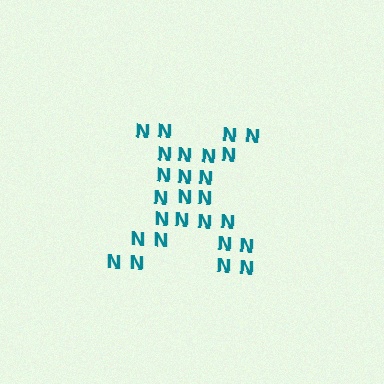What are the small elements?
The small elements are letter N's.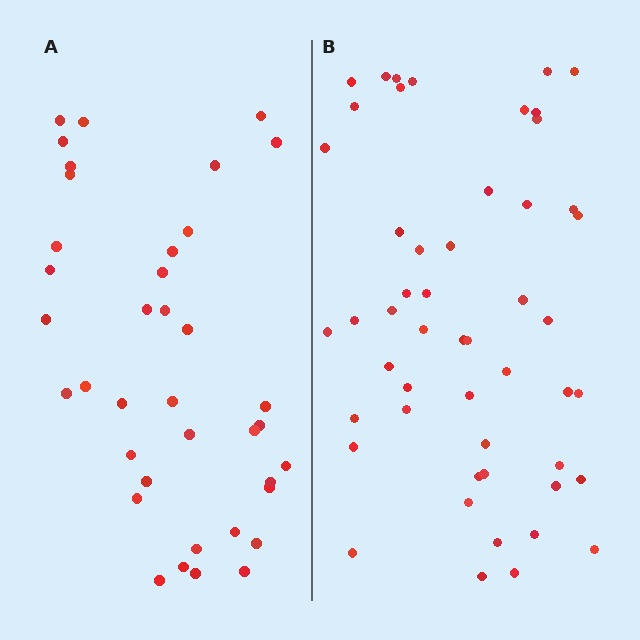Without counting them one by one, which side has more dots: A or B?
Region B (the right region) has more dots.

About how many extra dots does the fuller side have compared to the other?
Region B has approximately 15 more dots than region A.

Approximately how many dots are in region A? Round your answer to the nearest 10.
About 40 dots. (The exact count is 38, which rounds to 40.)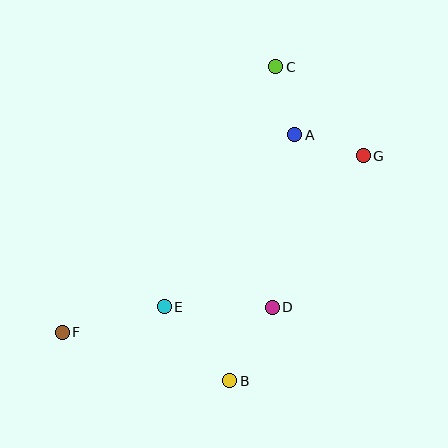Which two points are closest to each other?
Points A and C are closest to each other.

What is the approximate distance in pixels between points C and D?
The distance between C and D is approximately 241 pixels.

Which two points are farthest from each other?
Points F and G are farthest from each other.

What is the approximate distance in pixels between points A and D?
The distance between A and D is approximately 174 pixels.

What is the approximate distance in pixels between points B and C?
The distance between B and C is approximately 318 pixels.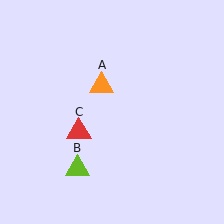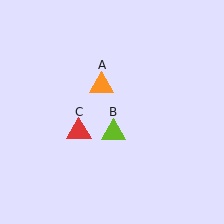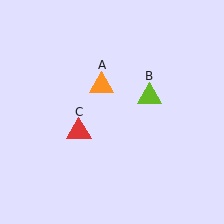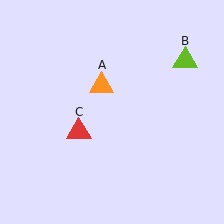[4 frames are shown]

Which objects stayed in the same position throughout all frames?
Orange triangle (object A) and red triangle (object C) remained stationary.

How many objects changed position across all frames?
1 object changed position: lime triangle (object B).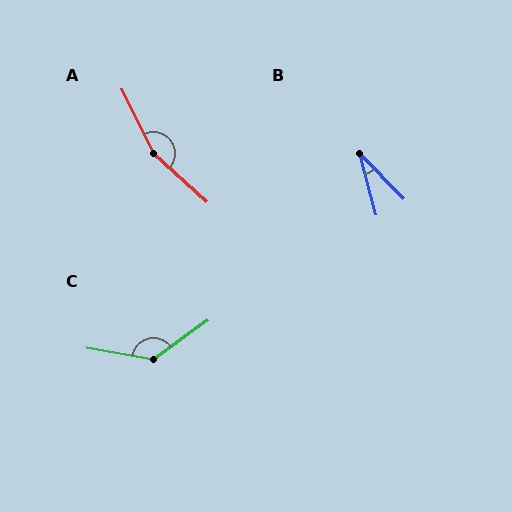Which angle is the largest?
A, at approximately 159 degrees.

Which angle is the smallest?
B, at approximately 30 degrees.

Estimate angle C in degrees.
Approximately 134 degrees.